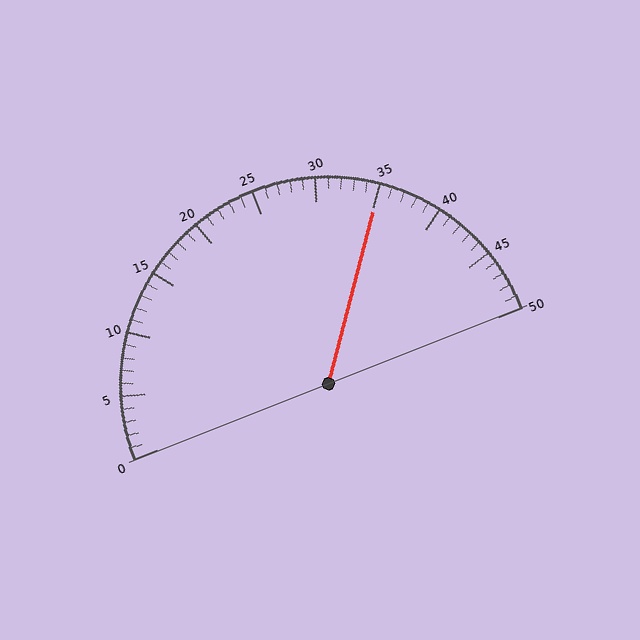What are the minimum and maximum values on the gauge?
The gauge ranges from 0 to 50.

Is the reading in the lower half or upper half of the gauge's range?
The reading is in the upper half of the range (0 to 50).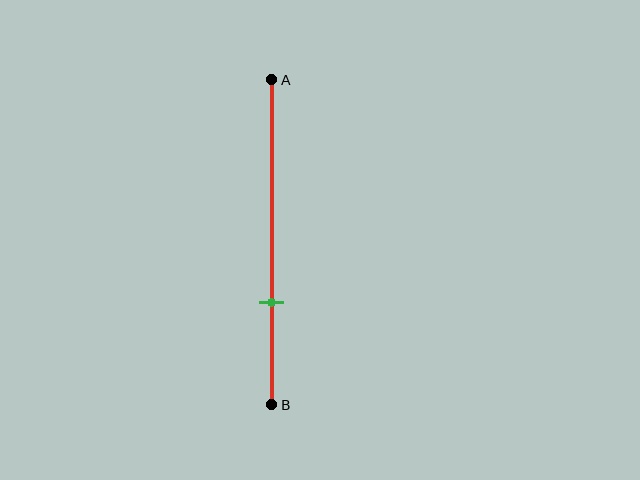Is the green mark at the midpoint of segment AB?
No, the mark is at about 70% from A, not at the 50% midpoint.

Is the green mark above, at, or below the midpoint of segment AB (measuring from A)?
The green mark is below the midpoint of segment AB.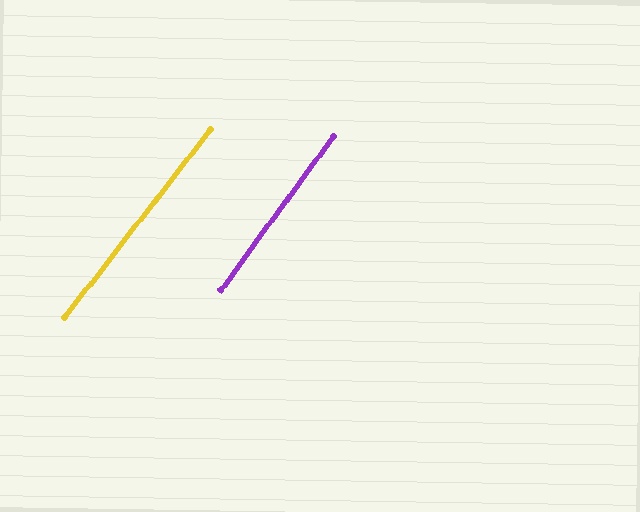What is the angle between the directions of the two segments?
Approximately 2 degrees.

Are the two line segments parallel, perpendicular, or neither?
Parallel — their directions differ by only 1.6°.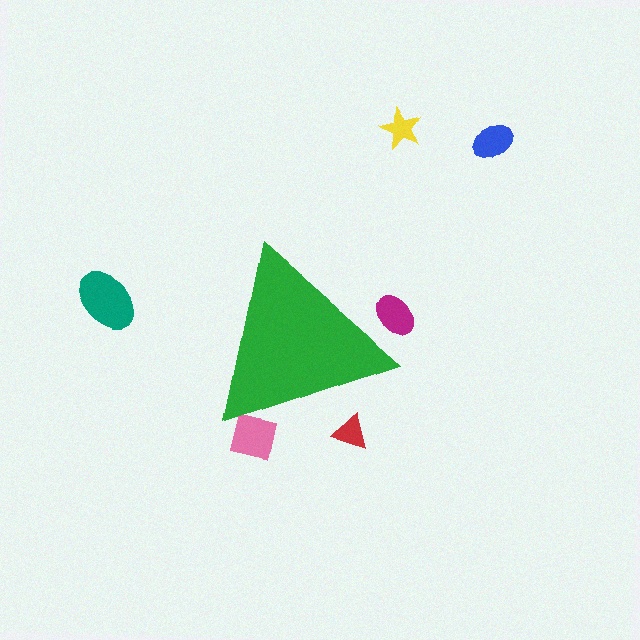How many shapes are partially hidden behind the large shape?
3 shapes are partially hidden.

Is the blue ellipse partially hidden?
No, the blue ellipse is fully visible.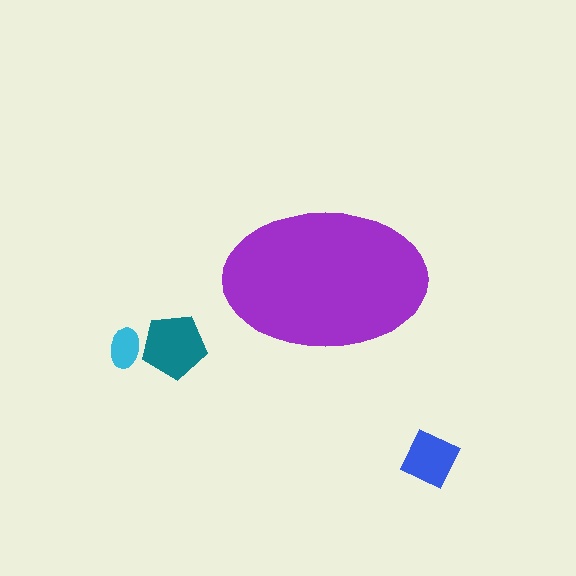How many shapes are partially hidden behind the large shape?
0 shapes are partially hidden.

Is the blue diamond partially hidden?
No, the blue diamond is fully visible.